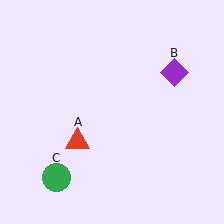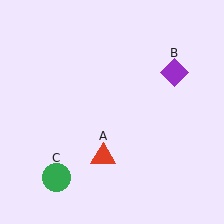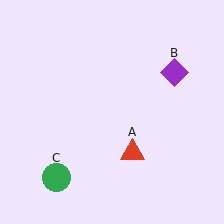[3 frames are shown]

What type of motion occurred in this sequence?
The red triangle (object A) rotated counterclockwise around the center of the scene.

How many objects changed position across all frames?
1 object changed position: red triangle (object A).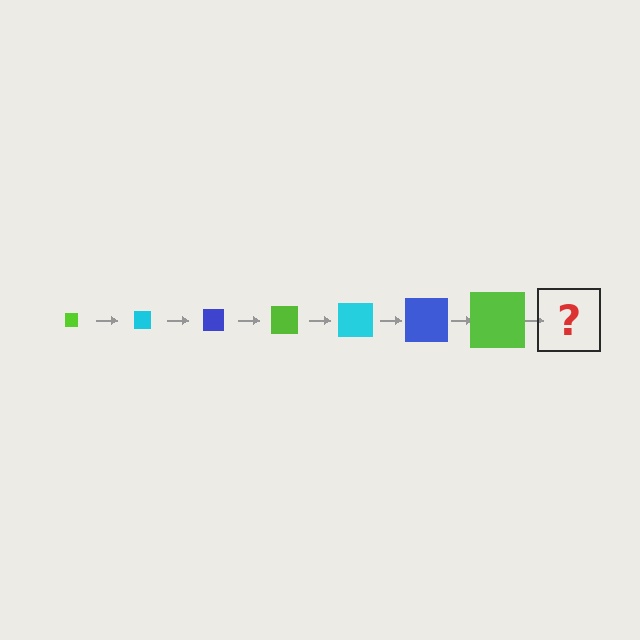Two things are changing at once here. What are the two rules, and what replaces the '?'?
The two rules are that the square grows larger each step and the color cycles through lime, cyan, and blue. The '?' should be a cyan square, larger than the previous one.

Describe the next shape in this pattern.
It should be a cyan square, larger than the previous one.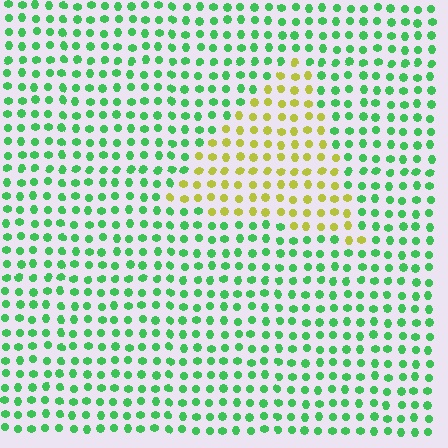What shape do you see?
I see a triangle.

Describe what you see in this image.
The image is filled with small green elements in a uniform arrangement. A triangle-shaped region is visible where the elements are tinted to a slightly different hue, forming a subtle color boundary.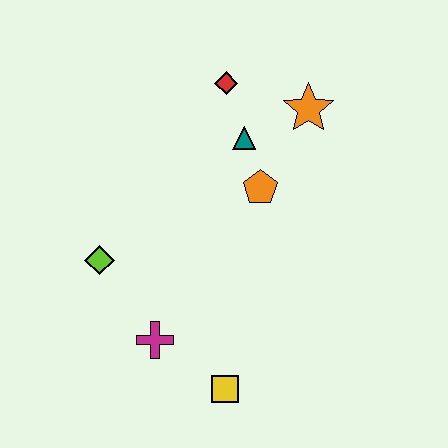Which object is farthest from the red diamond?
The yellow square is farthest from the red diamond.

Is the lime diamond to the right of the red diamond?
No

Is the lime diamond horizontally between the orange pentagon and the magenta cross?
No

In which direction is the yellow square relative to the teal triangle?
The yellow square is below the teal triangle.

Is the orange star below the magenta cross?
No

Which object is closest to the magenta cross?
The yellow square is closest to the magenta cross.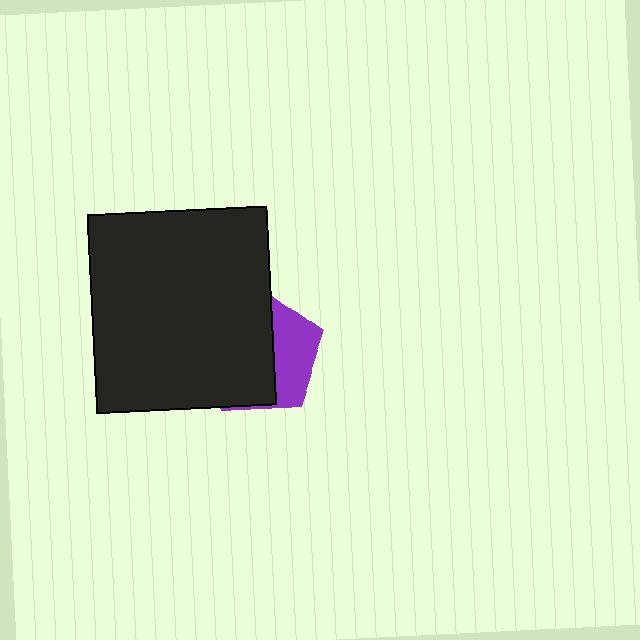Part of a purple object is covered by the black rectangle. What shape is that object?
It is a pentagon.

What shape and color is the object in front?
The object in front is a black rectangle.